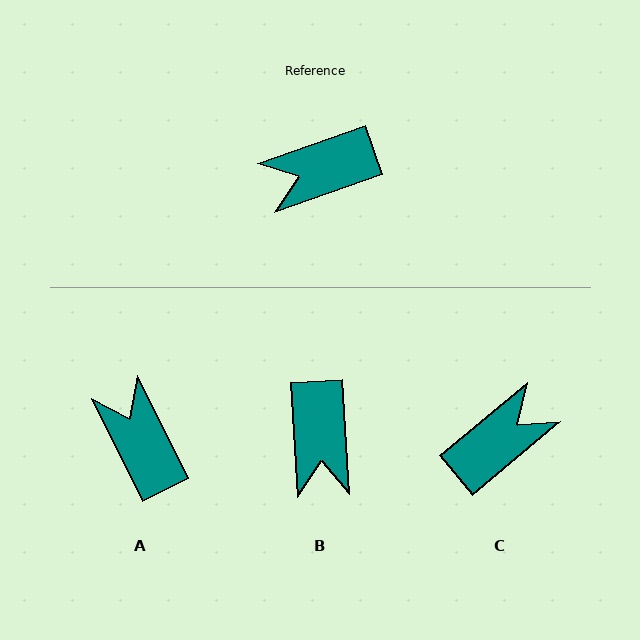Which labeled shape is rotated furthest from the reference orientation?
C, about 160 degrees away.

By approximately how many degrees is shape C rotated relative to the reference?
Approximately 160 degrees clockwise.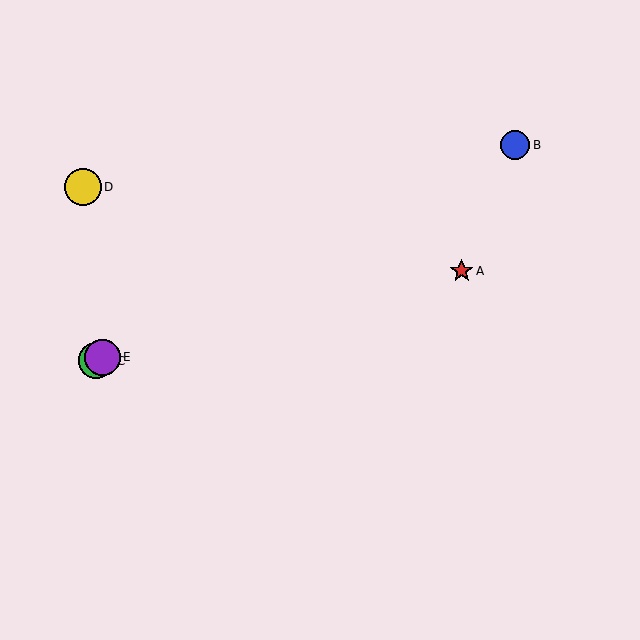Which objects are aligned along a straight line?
Objects B, C, E are aligned along a straight line.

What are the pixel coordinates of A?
Object A is at (462, 271).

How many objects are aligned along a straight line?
3 objects (B, C, E) are aligned along a straight line.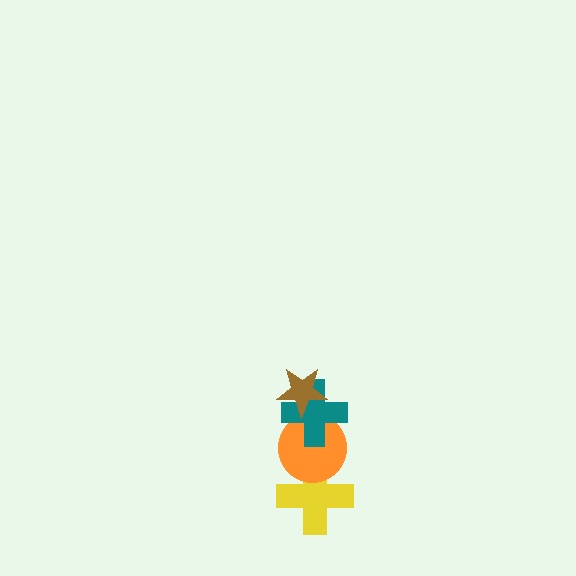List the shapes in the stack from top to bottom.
From top to bottom: the brown star, the teal cross, the orange circle, the yellow cross.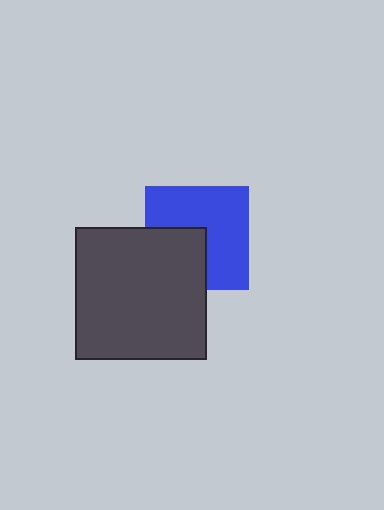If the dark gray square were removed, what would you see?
You would see the complete blue square.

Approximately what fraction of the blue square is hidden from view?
Roughly 36% of the blue square is hidden behind the dark gray square.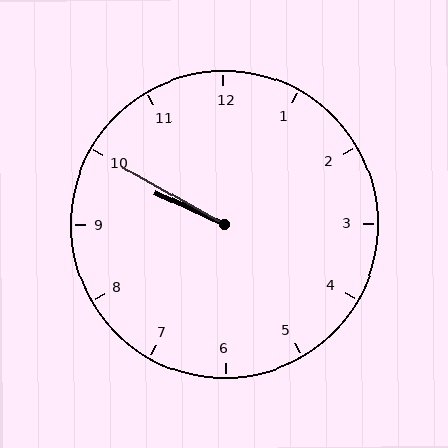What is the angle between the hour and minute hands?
Approximately 5 degrees.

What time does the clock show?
9:50.